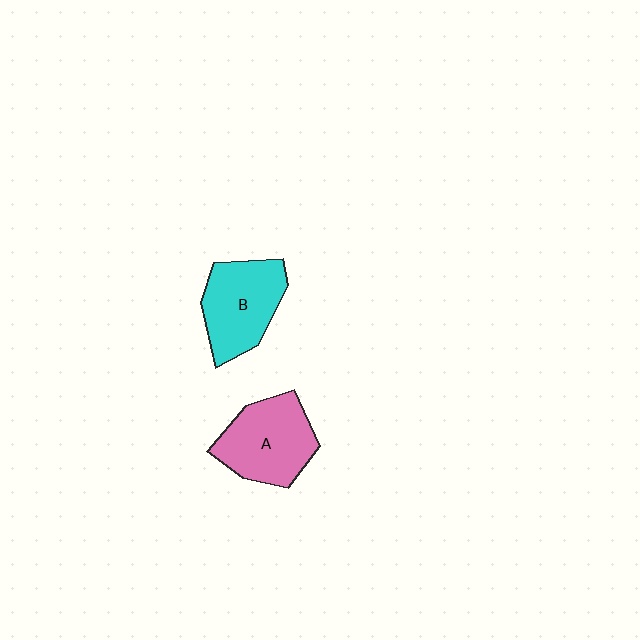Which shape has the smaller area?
Shape B (cyan).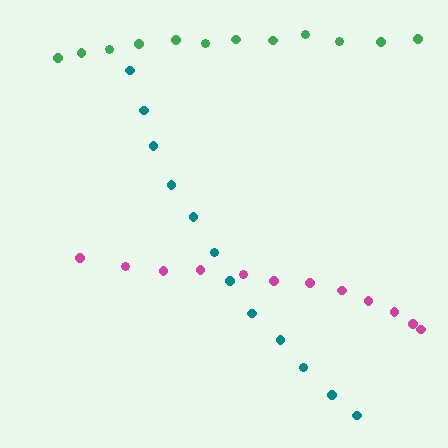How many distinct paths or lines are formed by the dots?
There are 3 distinct paths.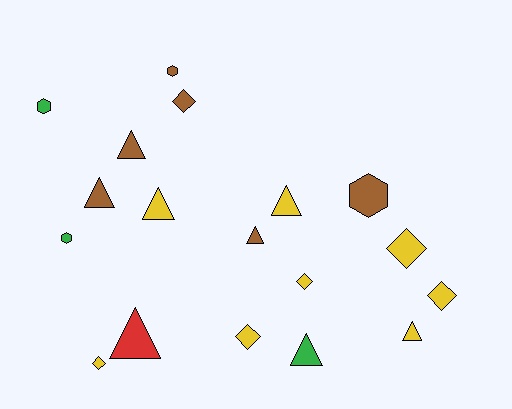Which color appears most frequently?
Yellow, with 8 objects.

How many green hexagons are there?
There are 2 green hexagons.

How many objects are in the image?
There are 18 objects.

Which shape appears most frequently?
Triangle, with 8 objects.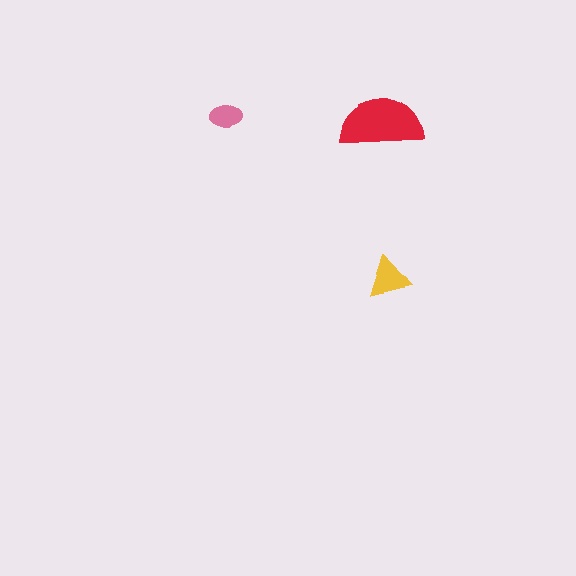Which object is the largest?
The red semicircle.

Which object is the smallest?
The pink ellipse.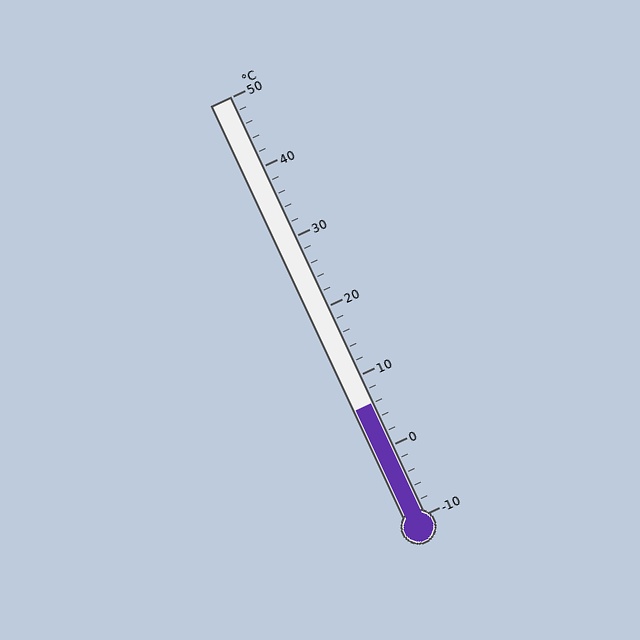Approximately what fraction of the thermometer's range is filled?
The thermometer is filled to approximately 25% of its range.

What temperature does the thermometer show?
The thermometer shows approximately 6°C.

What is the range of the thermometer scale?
The thermometer scale ranges from -10°C to 50°C.